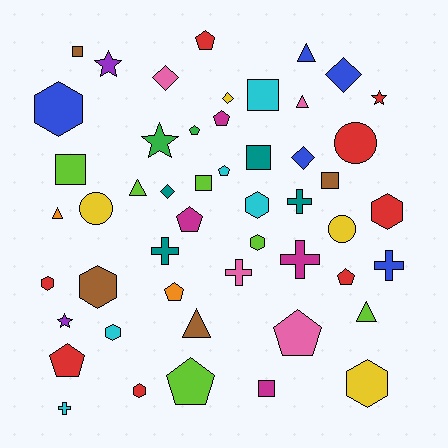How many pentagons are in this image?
There are 10 pentagons.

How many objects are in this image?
There are 50 objects.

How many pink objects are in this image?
There are 4 pink objects.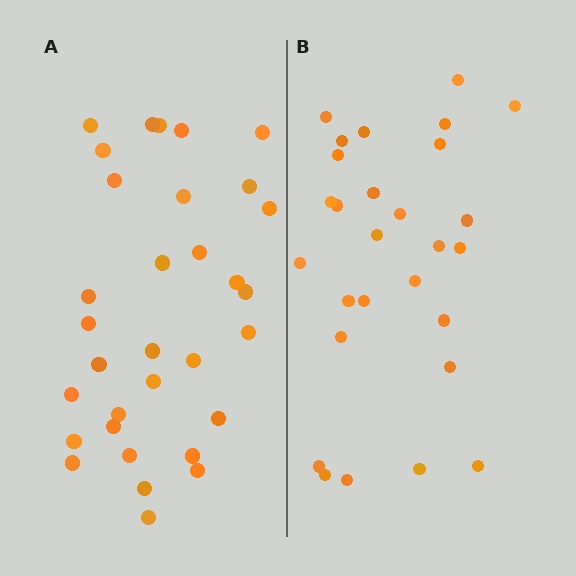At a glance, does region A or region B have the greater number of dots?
Region A (the left region) has more dots.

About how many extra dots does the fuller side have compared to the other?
Region A has about 4 more dots than region B.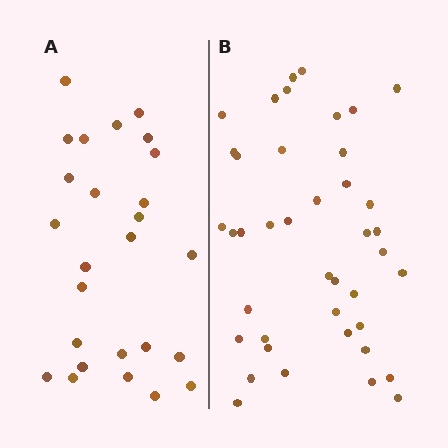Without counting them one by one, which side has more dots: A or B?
Region B (the right region) has more dots.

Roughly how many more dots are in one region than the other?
Region B has approximately 15 more dots than region A.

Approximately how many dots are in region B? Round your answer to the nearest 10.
About 40 dots. (The exact count is 41, which rounds to 40.)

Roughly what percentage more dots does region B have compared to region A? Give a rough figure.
About 60% more.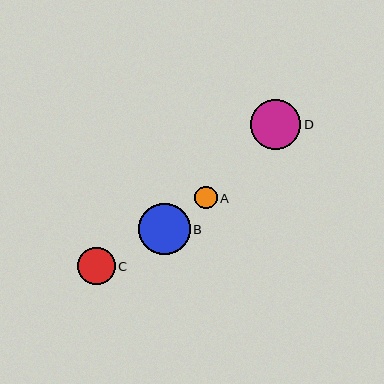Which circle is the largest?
Circle B is the largest with a size of approximately 51 pixels.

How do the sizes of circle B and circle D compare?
Circle B and circle D are approximately the same size.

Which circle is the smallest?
Circle A is the smallest with a size of approximately 22 pixels.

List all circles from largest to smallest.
From largest to smallest: B, D, C, A.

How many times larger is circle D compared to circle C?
Circle D is approximately 1.3 times the size of circle C.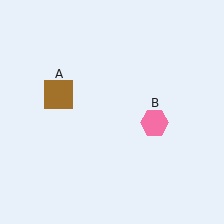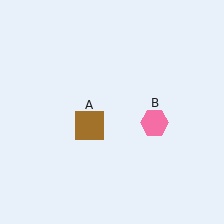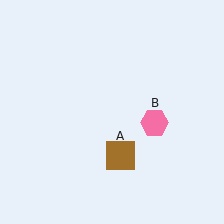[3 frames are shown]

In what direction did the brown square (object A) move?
The brown square (object A) moved down and to the right.